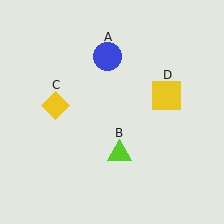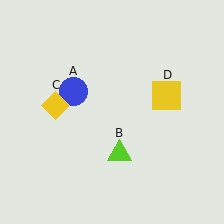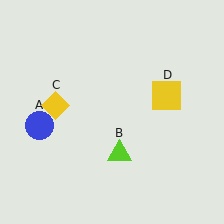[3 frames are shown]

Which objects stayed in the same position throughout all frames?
Lime triangle (object B) and yellow diamond (object C) and yellow square (object D) remained stationary.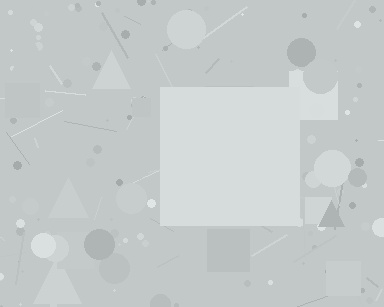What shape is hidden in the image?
A square is hidden in the image.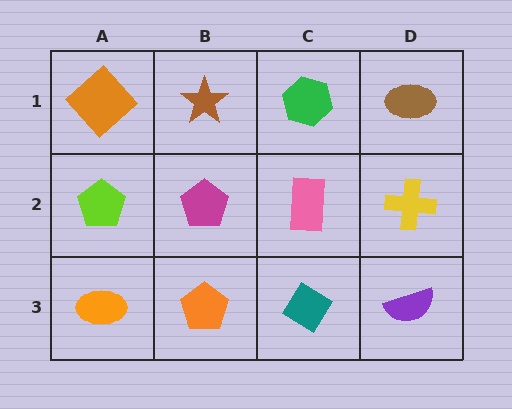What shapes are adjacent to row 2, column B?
A brown star (row 1, column B), an orange pentagon (row 3, column B), a lime pentagon (row 2, column A), a pink rectangle (row 2, column C).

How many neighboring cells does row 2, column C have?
4.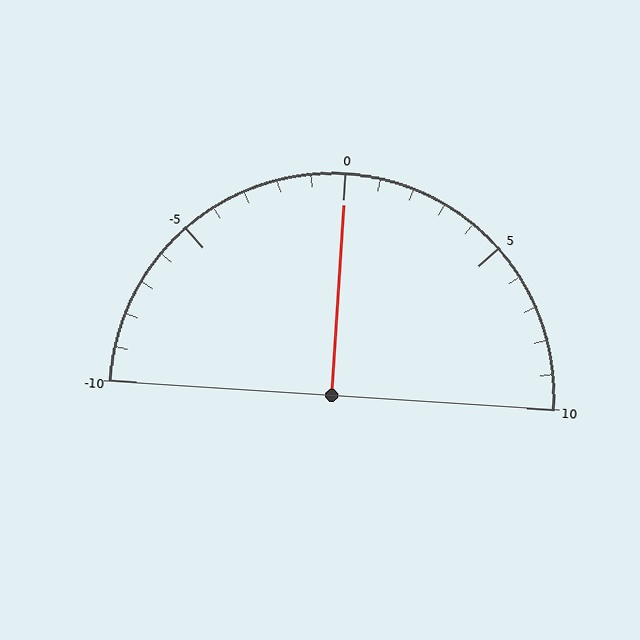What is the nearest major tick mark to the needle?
The nearest major tick mark is 0.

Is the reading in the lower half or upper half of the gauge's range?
The reading is in the upper half of the range (-10 to 10).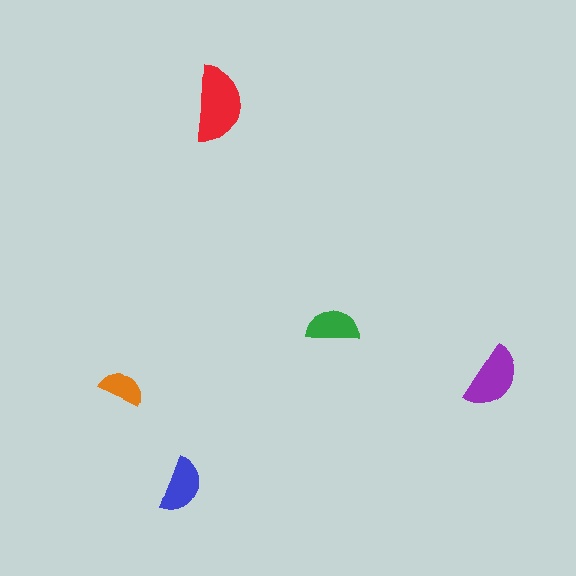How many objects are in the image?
There are 5 objects in the image.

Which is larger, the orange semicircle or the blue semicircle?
The blue one.